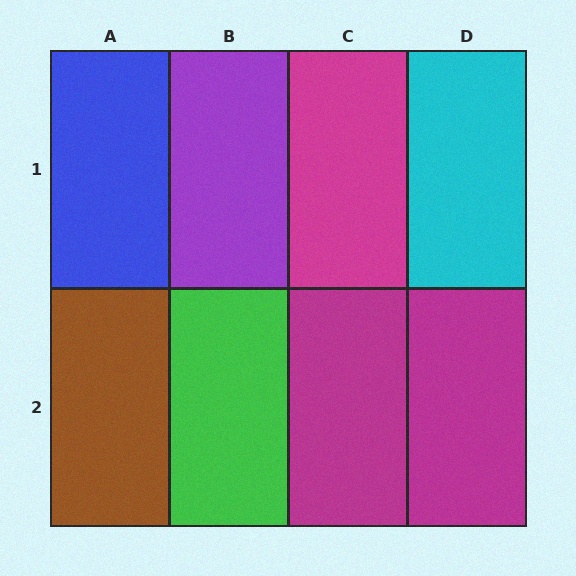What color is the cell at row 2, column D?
Magenta.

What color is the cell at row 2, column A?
Brown.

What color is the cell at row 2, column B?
Green.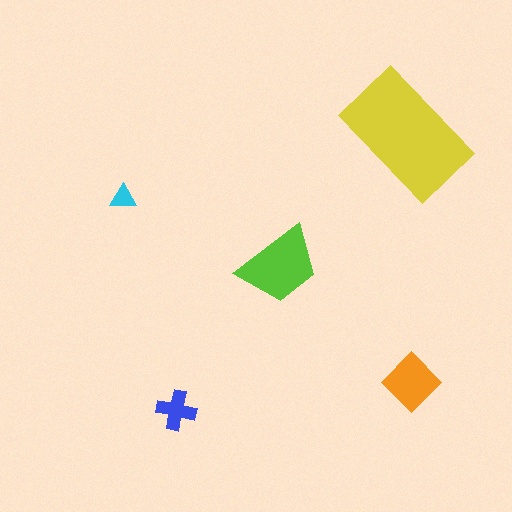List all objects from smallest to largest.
The cyan triangle, the blue cross, the orange diamond, the lime trapezoid, the yellow rectangle.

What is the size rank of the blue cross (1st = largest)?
4th.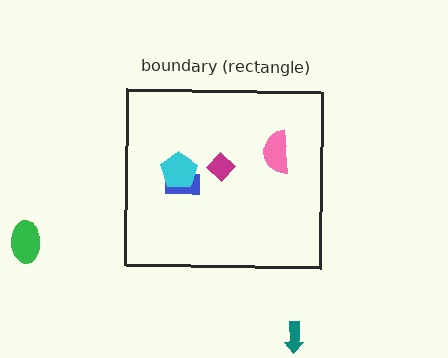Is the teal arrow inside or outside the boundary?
Outside.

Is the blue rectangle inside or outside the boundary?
Inside.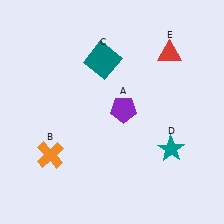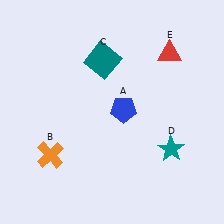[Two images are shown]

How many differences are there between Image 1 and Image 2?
There is 1 difference between the two images.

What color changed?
The pentagon (A) changed from purple in Image 1 to blue in Image 2.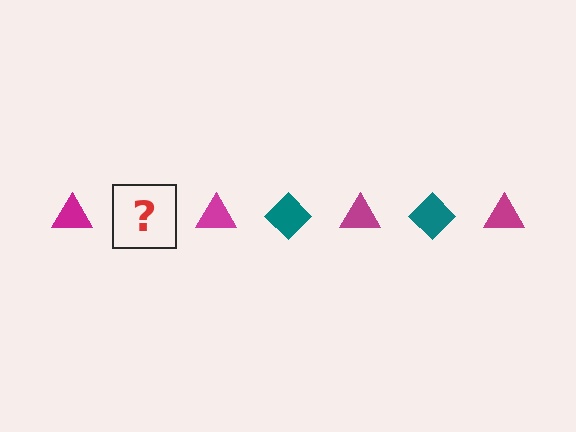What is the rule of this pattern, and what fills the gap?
The rule is that the pattern alternates between magenta triangle and teal diamond. The gap should be filled with a teal diamond.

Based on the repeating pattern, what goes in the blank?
The blank should be a teal diamond.